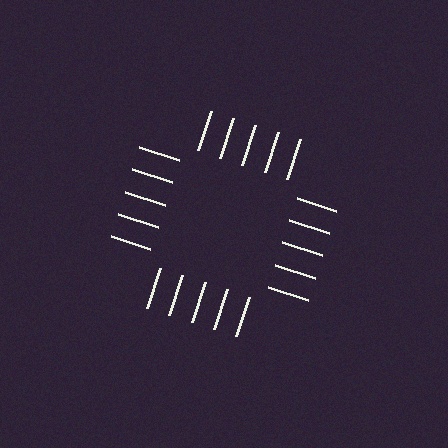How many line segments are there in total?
20 — 5 along each of the 4 edges.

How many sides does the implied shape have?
4 sides — the line-ends trace a square.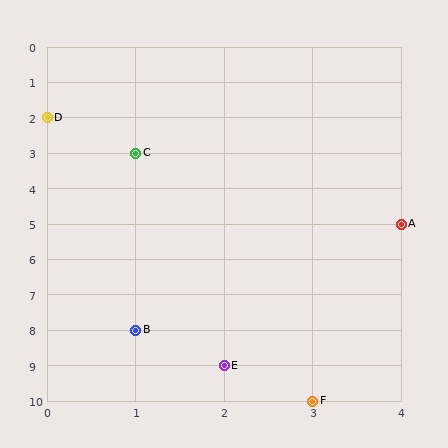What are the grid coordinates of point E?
Point E is at grid coordinates (2, 9).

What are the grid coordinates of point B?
Point B is at grid coordinates (1, 8).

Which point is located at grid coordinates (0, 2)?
Point D is at (0, 2).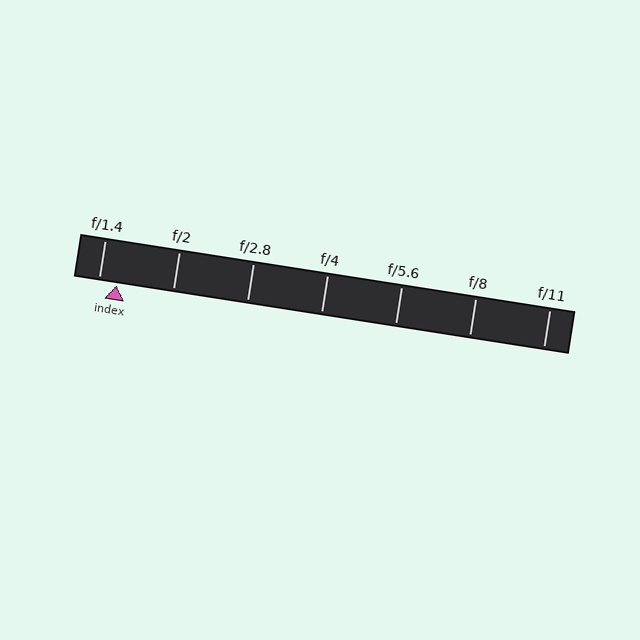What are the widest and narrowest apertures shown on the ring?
The widest aperture shown is f/1.4 and the narrowest is f/11.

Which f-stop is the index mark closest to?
The index mark is closest to f/1.4.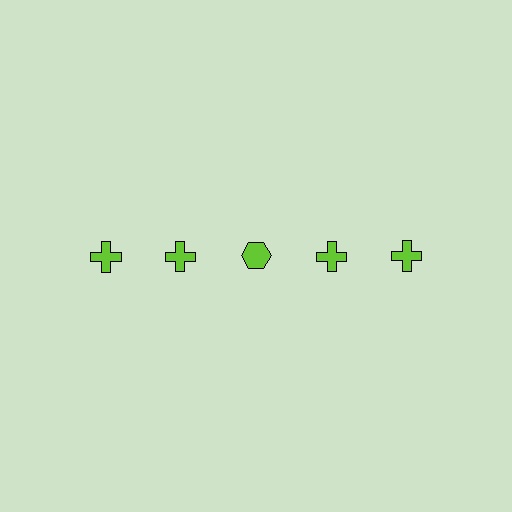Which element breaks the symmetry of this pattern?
The lime hexagon in the top row, center column breaks the symmetry. All other shapes are lime crosses.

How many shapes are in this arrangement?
There are 5 shapes arranged in a grid pattern.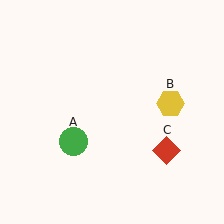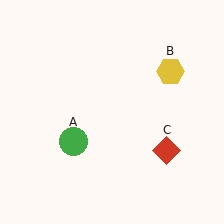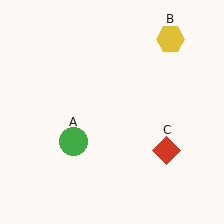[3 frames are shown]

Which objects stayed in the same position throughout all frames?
Green circle (object A) and red diamond (object C) remained stationary.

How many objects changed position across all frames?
1 object changed position: yellow hexagon (object B).